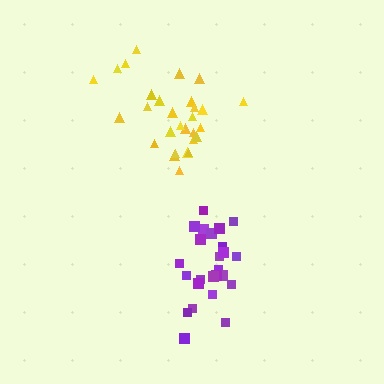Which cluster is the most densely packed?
Purple.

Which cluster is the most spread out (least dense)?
Yellow.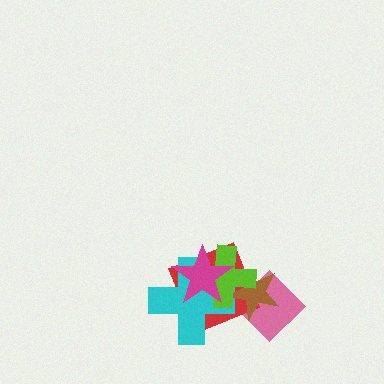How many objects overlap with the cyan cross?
4 objects overlap with the cyan cross.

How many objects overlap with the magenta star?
3 objects overlap with the magenta star.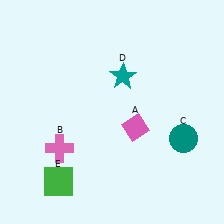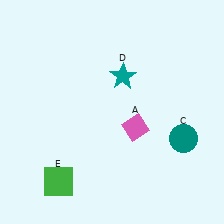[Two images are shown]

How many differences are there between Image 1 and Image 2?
There is 1 difference between the two images.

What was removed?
The pink cross (B) was removed in Image 2.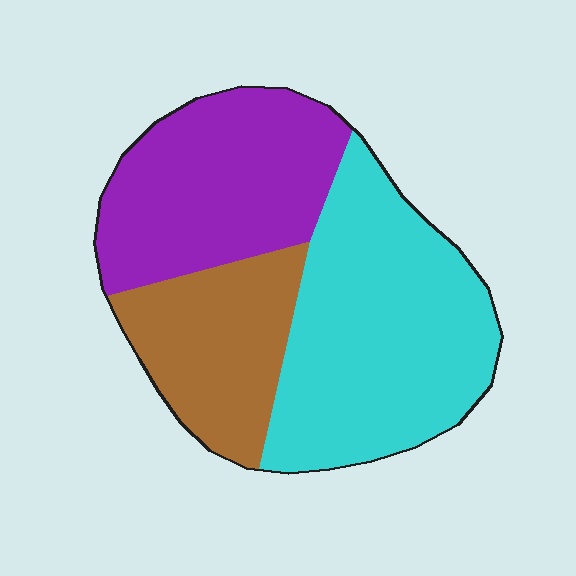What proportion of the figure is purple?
Purple takes up about one third (1/3) of the figure.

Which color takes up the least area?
Brown, at roughly 25%.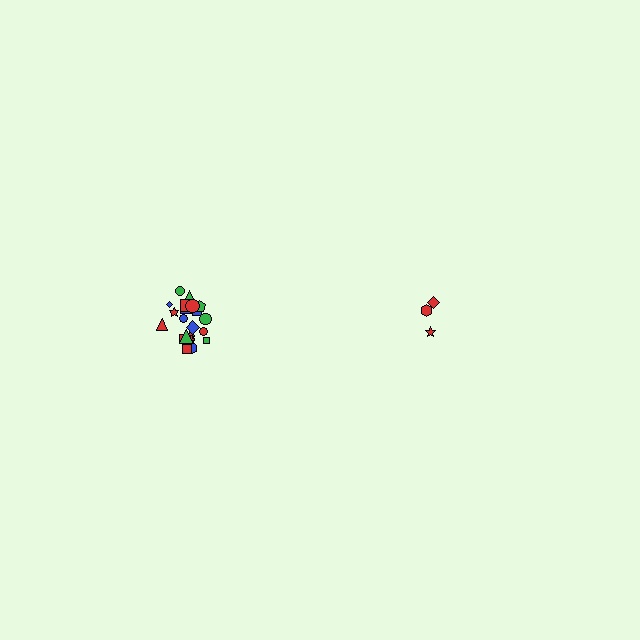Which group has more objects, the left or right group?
The left group.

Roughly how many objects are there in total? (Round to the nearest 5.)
Roughly 25 objects in total.